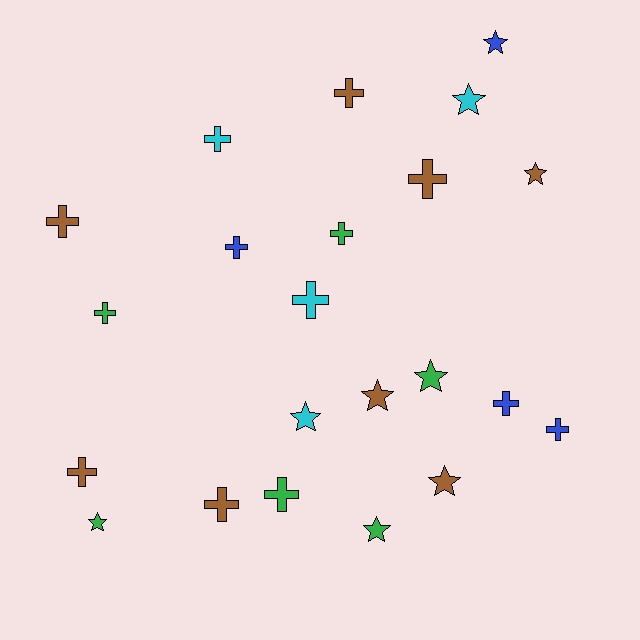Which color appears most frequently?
Brown, with 8 objects.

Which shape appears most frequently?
Cross, with 13 objects.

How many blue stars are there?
There is 1 blue star.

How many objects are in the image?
There are 22 objects.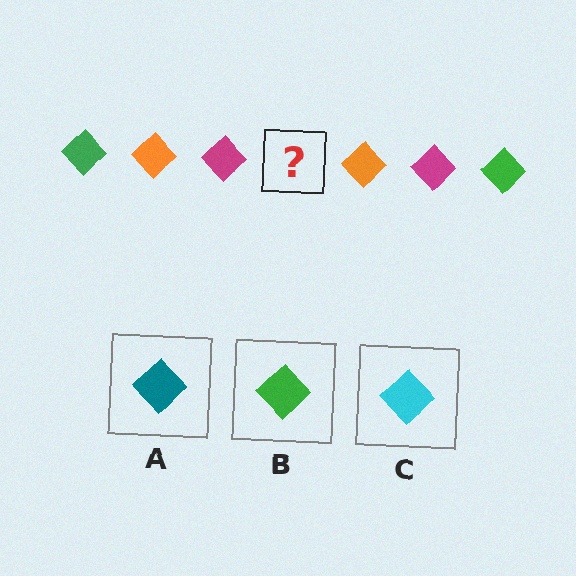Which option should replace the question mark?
Option B.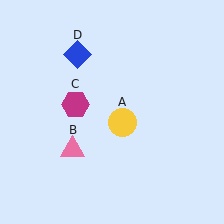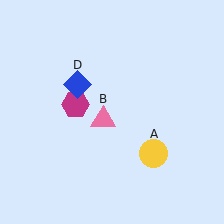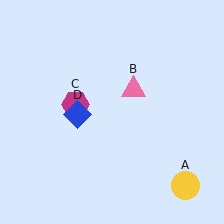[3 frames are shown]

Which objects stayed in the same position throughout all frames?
Magenta hexagon (object C) remained stationary.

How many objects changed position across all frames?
3 objects changed position: yellow circle (object A), pink triangle (object B), blue diamond (object D).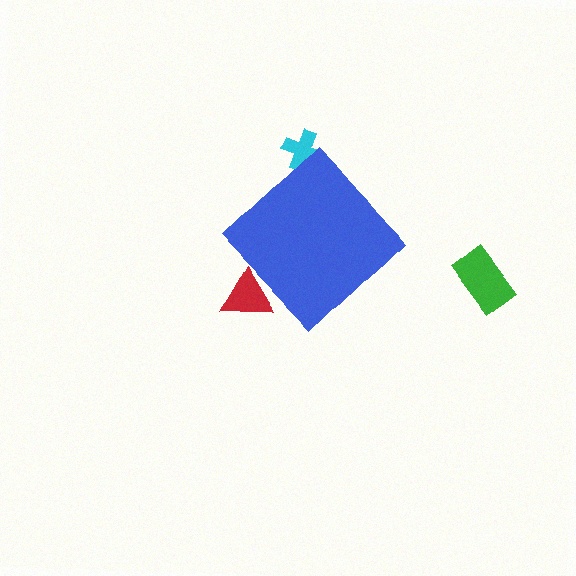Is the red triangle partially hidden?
Yes, the red triangle is partially hidden behind the blue diamond.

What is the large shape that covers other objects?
A blue diamond.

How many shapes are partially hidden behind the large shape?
2 shapes are partially hidden.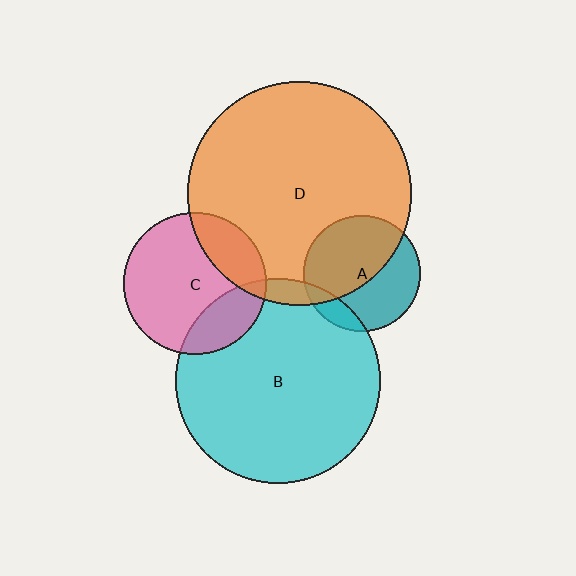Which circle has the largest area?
Circle D (orange).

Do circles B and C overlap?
Yes.